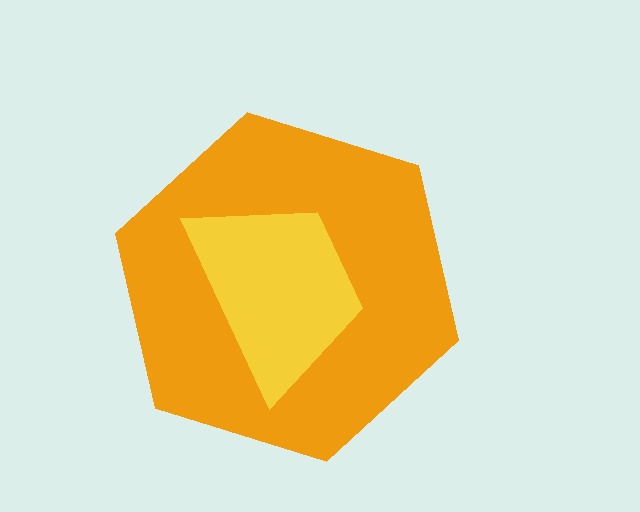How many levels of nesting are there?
2.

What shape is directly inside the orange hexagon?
The yellow trapezoid.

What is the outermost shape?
The orange hexagon.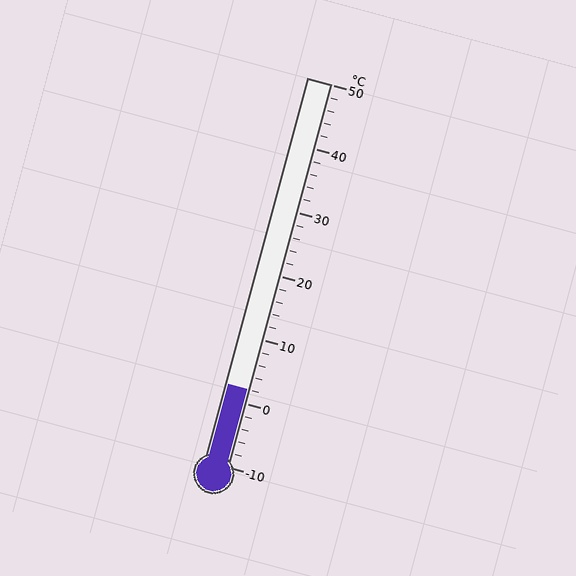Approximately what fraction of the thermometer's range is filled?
The thermometer is filled to approximately 20% of its range.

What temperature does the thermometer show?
The thermometer shows approximately 2°C.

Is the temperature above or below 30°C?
The temperature is below 30°C.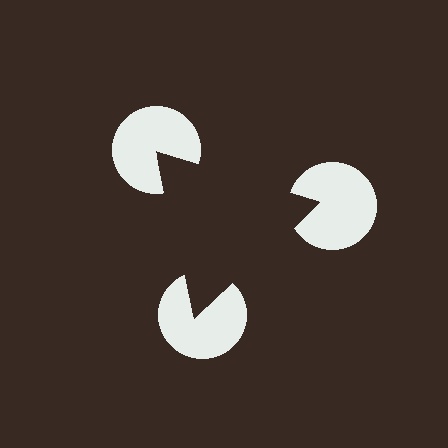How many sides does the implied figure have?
3 sides.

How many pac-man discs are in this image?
There are 3 — one at each vertex of the illusory triangle.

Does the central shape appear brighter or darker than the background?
It typically appears slightly darker than the background, even though no actual brightness change is drawn.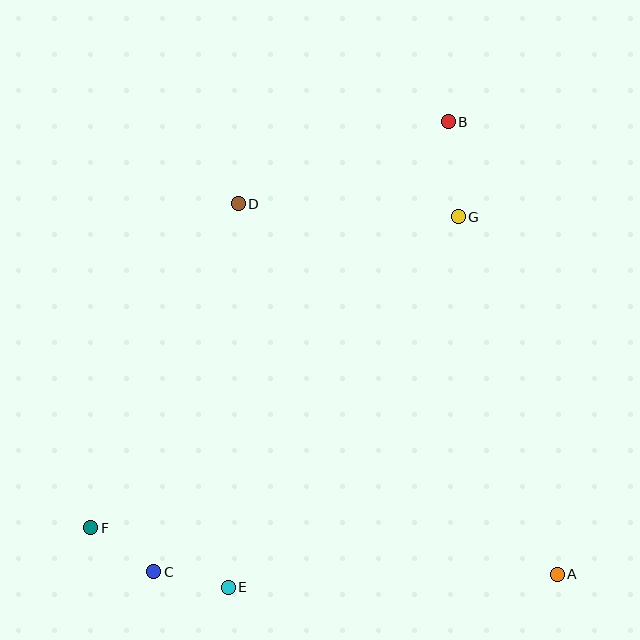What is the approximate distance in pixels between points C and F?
The distance between C and F is approximately 77 pixels.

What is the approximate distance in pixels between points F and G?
The distance between F and G is approximately 481 pixels.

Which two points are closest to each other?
Points C and E are closest to each other.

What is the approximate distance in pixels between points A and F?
The distance between A and F is approximately 469 pixels.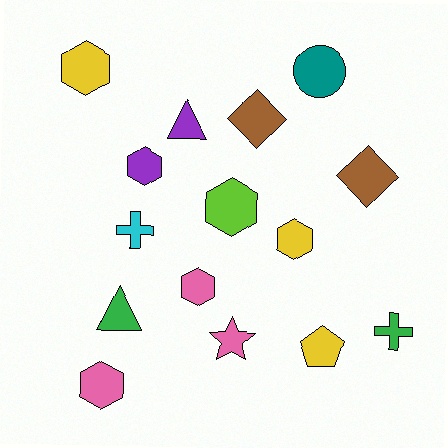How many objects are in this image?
There are 15 objects.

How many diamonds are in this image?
There are 2 diamonds.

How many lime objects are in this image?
There is 1 lime object.